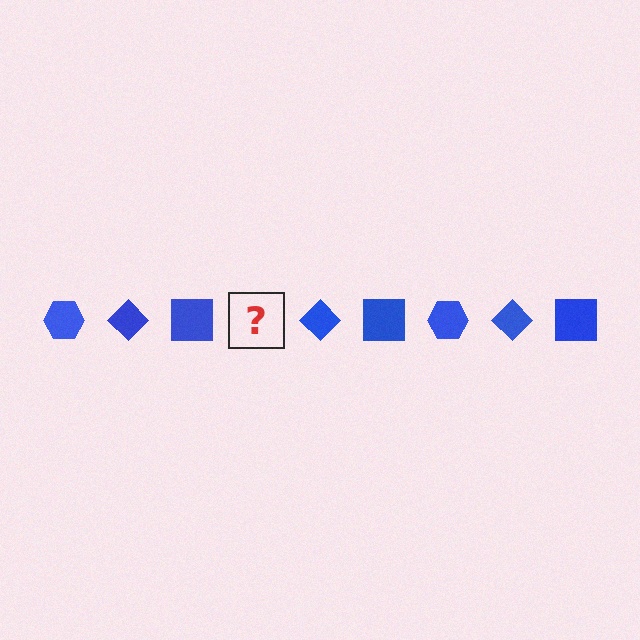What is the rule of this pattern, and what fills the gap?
The rule is that the pattern cycles through hexagon, diamond, square shapes in blue. The gap should be filled with a blue hexagon.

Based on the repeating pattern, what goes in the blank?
The blank should be a blue hexagon.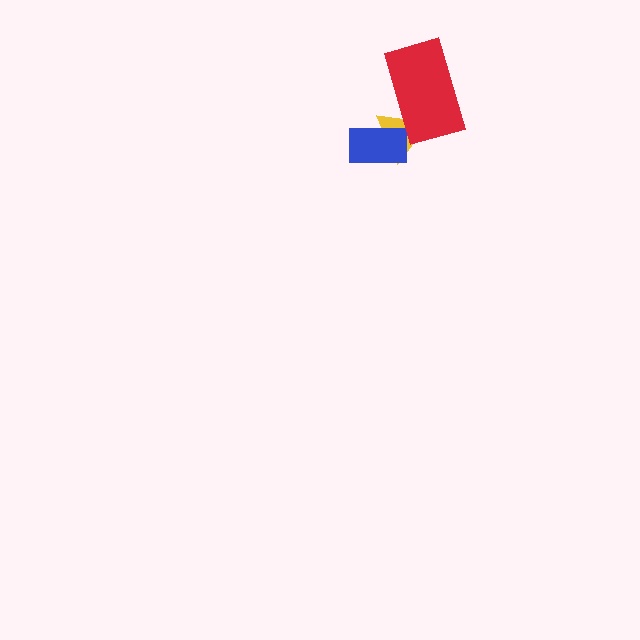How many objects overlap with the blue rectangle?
1 object overlaps with the blue rectangle.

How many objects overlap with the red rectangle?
1 object overlaps with the red rectangle.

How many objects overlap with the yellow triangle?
2 objects overlap with the yellow triangle.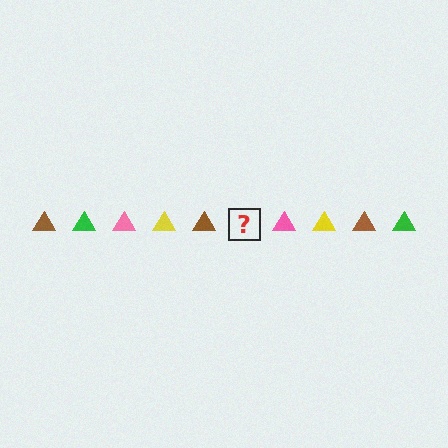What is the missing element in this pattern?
The missing element is a green triangle.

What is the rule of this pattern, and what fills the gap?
The rule is that the pattern cycles through brown, green, pink, yellow triangles. The gap should be filled with a green triangle.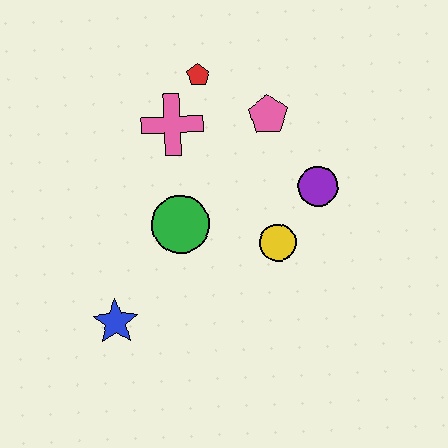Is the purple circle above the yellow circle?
Yes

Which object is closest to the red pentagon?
The pink cross is closest to the red pentagon.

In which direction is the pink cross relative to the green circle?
The pink cross is above the green circle.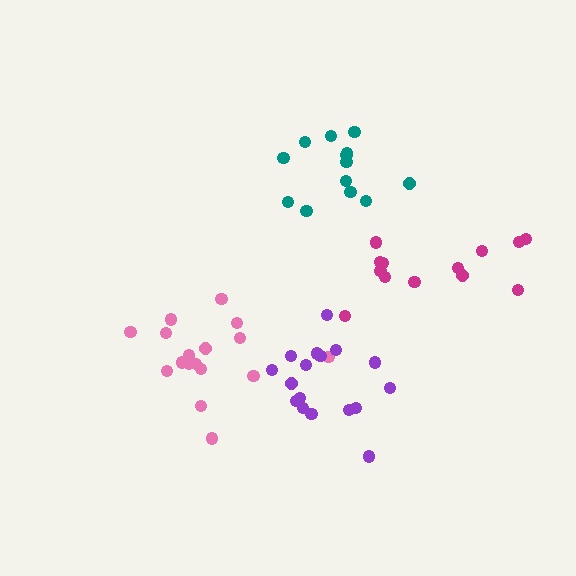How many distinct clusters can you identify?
There are 4 distinct clusters.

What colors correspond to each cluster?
The clusters are colored: magenta, teal, pink, purple.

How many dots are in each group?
Group 1: 13 dots, Group 2: 13 dots, Group 3: 17 dots, Group 4: 17 dots (60 total).